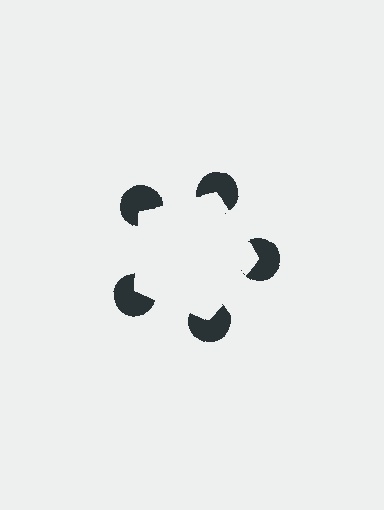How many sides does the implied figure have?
5 sides.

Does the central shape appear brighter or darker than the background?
It typically appears slightly brighter than the background, even though no actual brightness change is drawn.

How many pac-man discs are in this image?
There are 5 — one at each vertex of the illusory pentagon.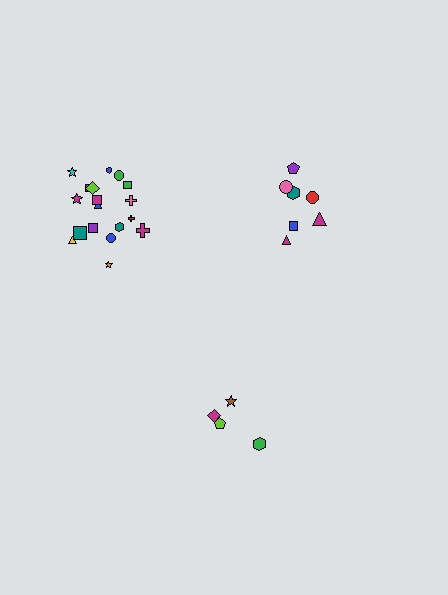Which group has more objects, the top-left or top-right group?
The top-left group.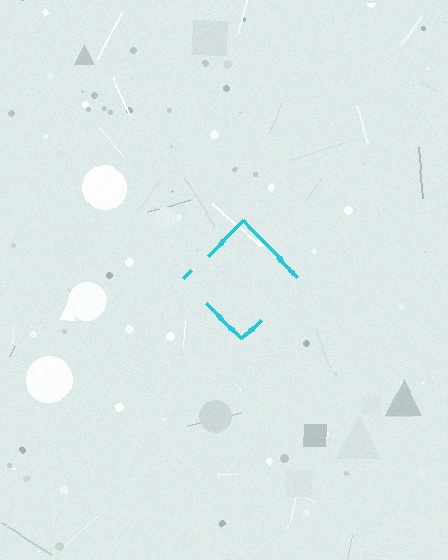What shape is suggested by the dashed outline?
The dashed outline suggests a diamond.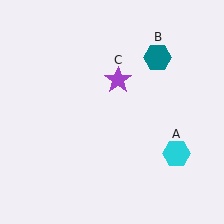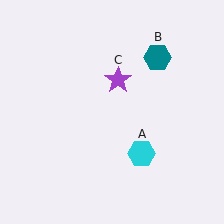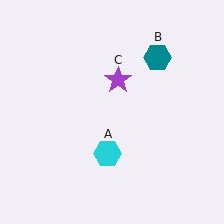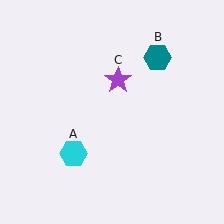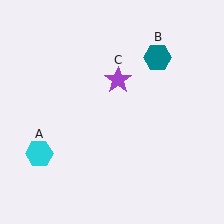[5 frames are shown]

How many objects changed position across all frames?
1 object changed position: cyan hexagon (object A).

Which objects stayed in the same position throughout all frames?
Teal hexagon (object B) and purple star (object C) remained stationary.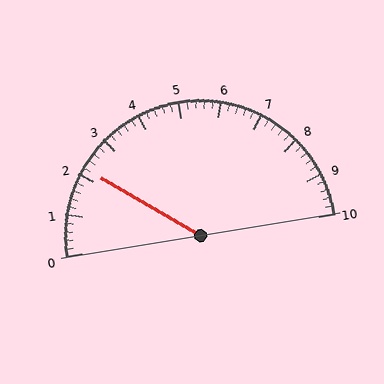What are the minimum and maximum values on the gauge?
The gauge ranges from 0 to 10.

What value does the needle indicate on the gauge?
The needle indicates approximately 2.2.